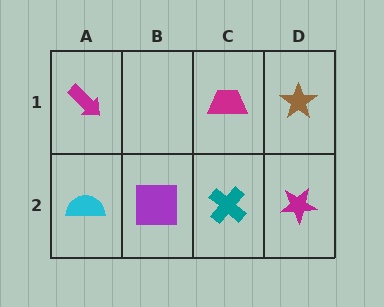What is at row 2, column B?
A purple square.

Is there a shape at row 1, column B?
No, that cell is empty.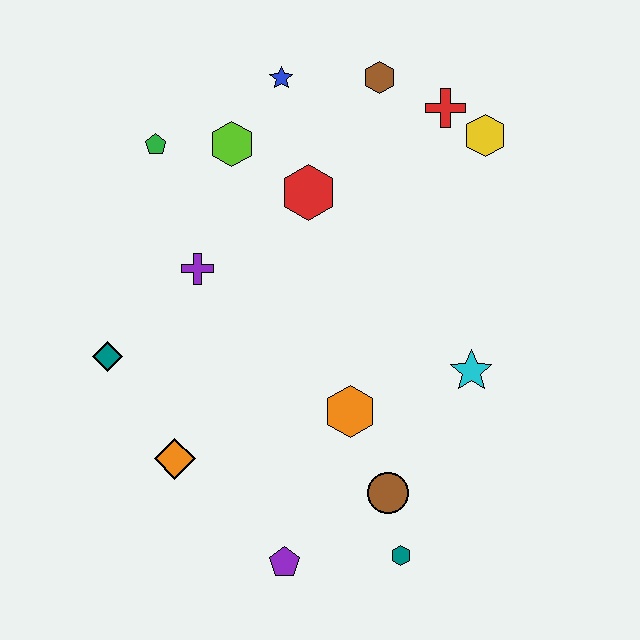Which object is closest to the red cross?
The yellow hexagon is closest to the red cross.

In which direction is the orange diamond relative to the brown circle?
The orange diamond is to the left of the brown circle.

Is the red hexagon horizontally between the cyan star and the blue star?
Yes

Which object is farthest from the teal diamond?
The yellow hexagon is farthest from the teal diamond.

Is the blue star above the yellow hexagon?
Yes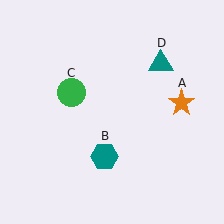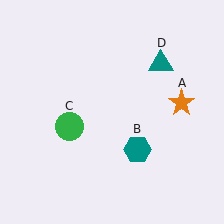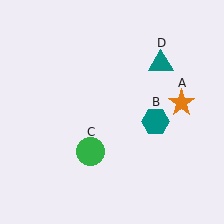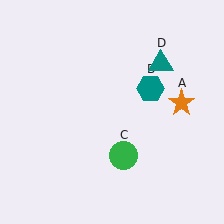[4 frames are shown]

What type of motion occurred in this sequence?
The teal hexagon (object B), green circle (object C) rotated counterclockwise around the center of the scene.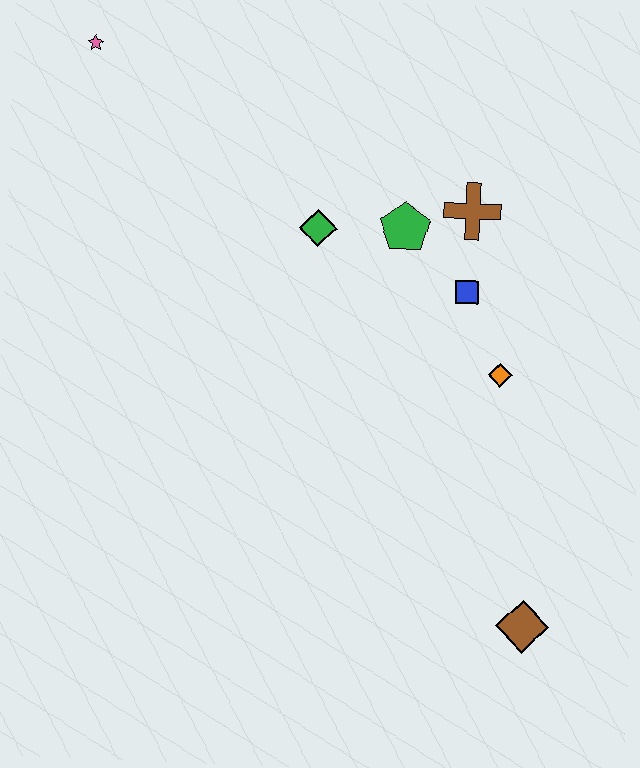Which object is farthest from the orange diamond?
The pink star is farthest from the orange diamond.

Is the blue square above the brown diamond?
Yes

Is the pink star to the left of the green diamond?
Yes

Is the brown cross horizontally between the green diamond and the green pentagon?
No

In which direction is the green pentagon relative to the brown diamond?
The green pentagon is above the brown diamond.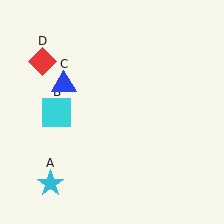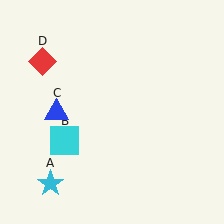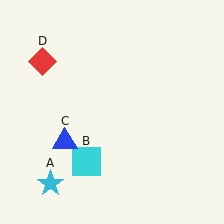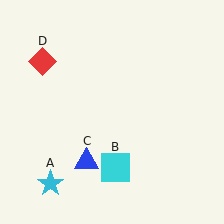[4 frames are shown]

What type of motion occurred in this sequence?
The cyan square (object B), blue triangle (object C) rotated counterclockwise around the center of the scene.